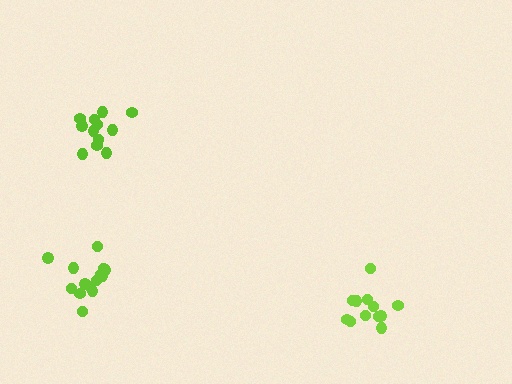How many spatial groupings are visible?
There are 3 spatial groupings.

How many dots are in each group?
Group 1: 14 dots, Group 2: 12 dots, Group 3: 12 dots (38 total).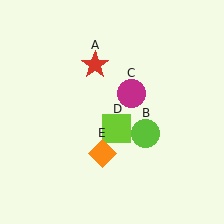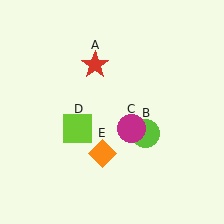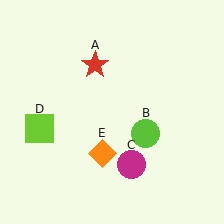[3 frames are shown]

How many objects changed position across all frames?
2 objects changed position: magenta circle (object C), lime square (object D).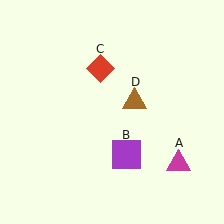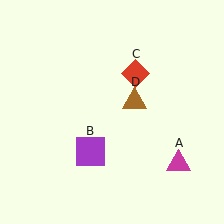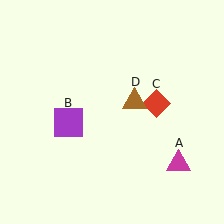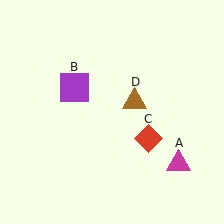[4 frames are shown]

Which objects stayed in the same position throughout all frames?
Magenta triangle (object A) and brown triangle (object D) remained stationary.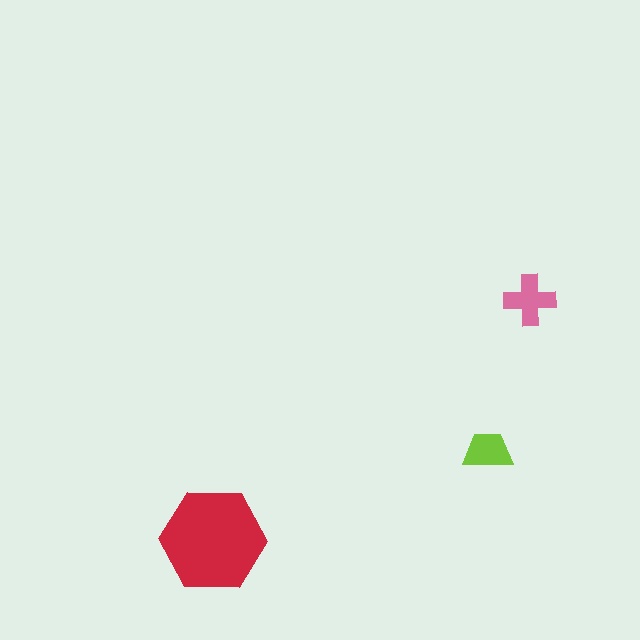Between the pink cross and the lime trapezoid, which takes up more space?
The pink cross.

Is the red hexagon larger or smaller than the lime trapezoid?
Larger.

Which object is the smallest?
The lime trapezoid.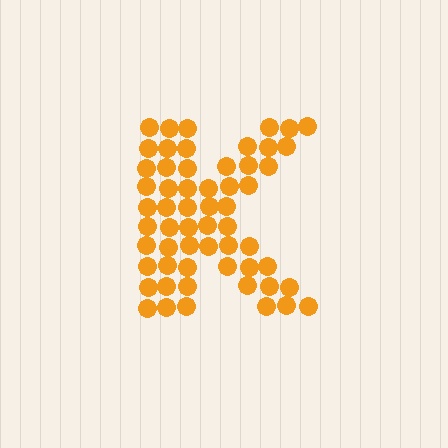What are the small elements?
The small elements are circles.